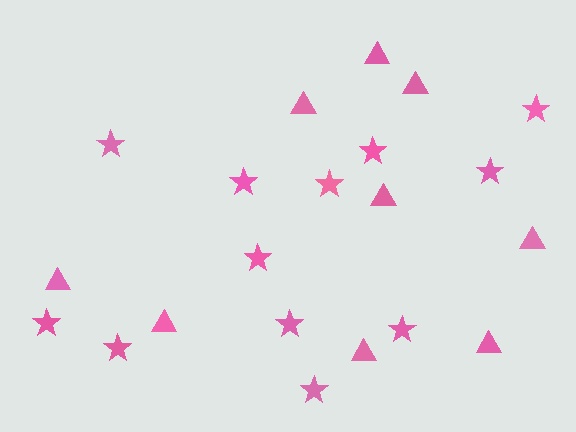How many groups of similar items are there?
There are 2 groups: one group of stars (12) and one group of triangles (9).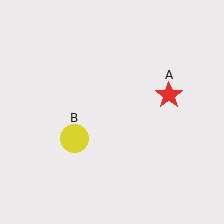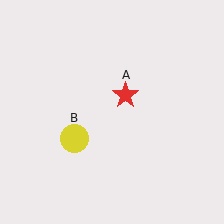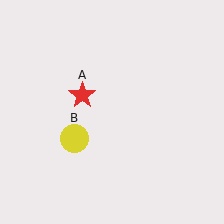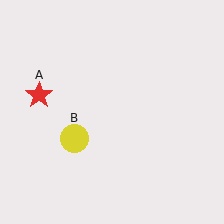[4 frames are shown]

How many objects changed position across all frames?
1 object changed position: red star (object A).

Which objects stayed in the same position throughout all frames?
Yellow circle (object B) remained stationary.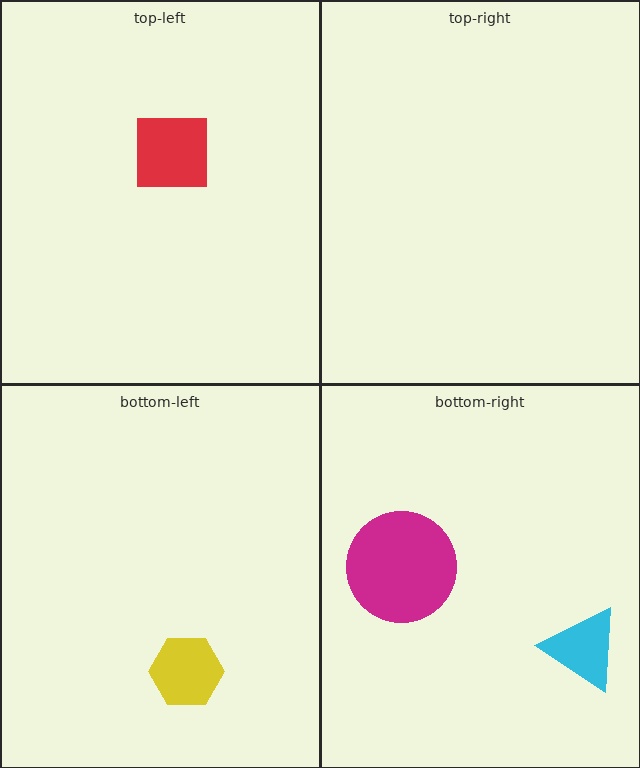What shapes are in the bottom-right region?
The cyan triangle, the magenta circle.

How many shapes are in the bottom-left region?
1.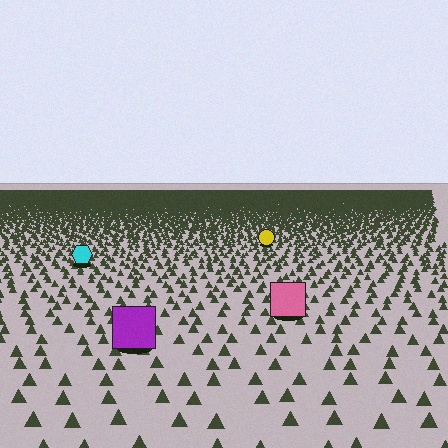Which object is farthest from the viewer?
The yellow circle is farthest from the viewer. It appears smaller and the ground texture around it is denser.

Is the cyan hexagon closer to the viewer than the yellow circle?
Yes. The cyan hexagon is closer — you can tell from the texture gradient: the ground texture is coarser near it.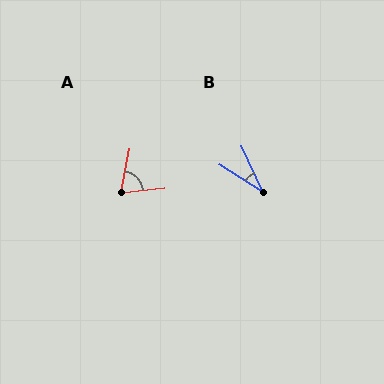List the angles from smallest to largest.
B (33°), A (73°).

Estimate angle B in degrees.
Approximately 33 degrees.